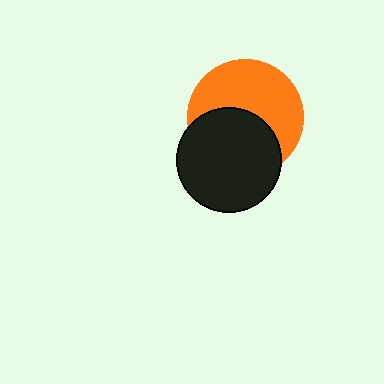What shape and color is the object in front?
The object in front is a black circle.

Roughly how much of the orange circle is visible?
About half of it is visible (roughly 55%).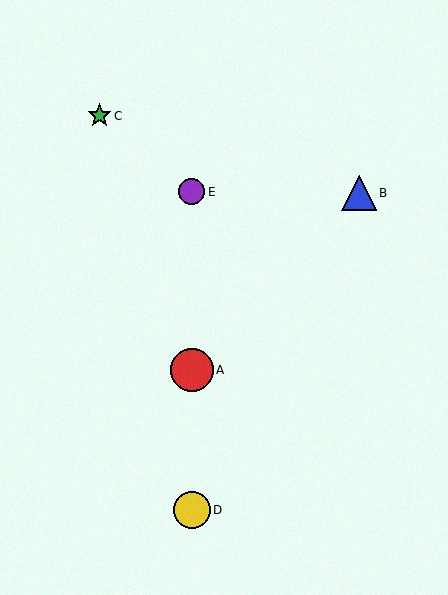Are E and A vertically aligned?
Yes, both are at x≈192.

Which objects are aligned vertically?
Objects A, D, E are aligned vertically.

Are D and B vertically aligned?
No, D is at x≈192 and B is at x≈359.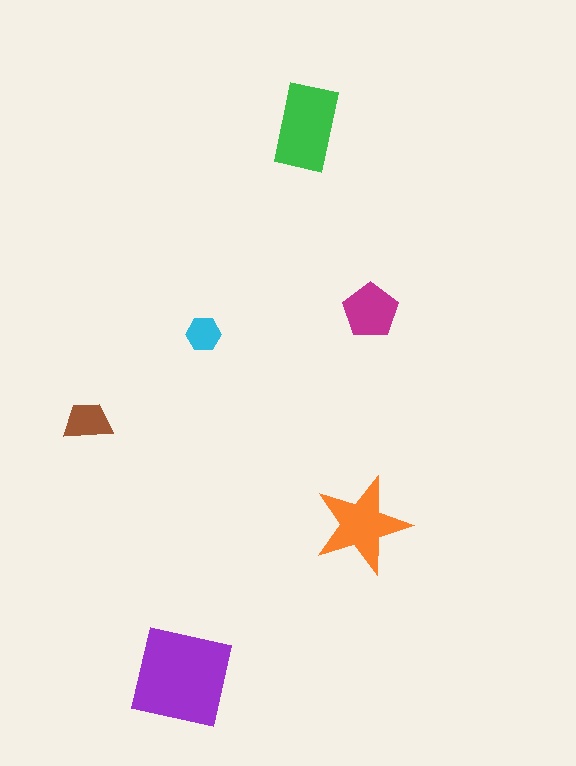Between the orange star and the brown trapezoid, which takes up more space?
The orange star.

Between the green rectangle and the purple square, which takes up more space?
The purple square.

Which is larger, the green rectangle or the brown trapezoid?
The green rectangle.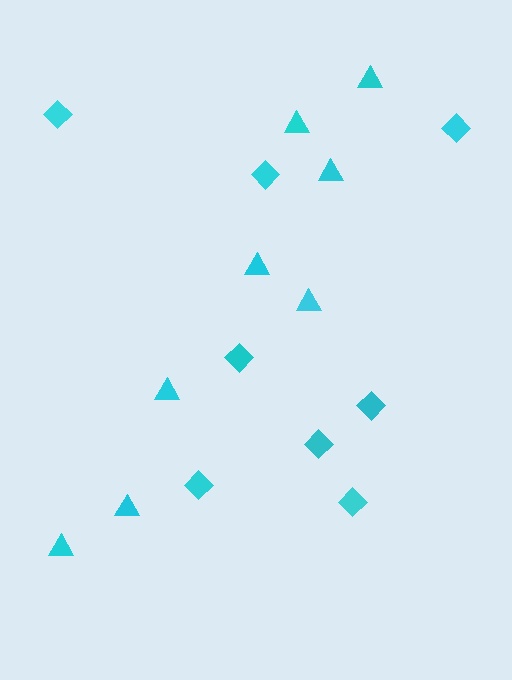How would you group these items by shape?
There are 2 groups: one group of triangles (8) and one group of diamonds (8).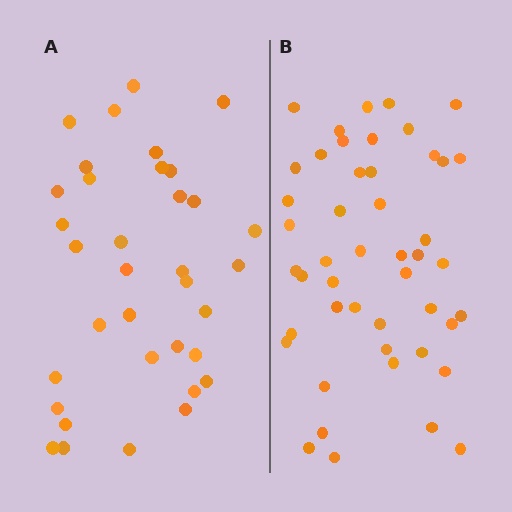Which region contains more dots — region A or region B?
Region B (the right region) has more dots.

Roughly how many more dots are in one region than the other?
Region B has roughly 12 or so more dots than region A.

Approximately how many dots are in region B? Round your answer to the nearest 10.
About 50 dots. (The exact count is 47, which rounds to 50.)